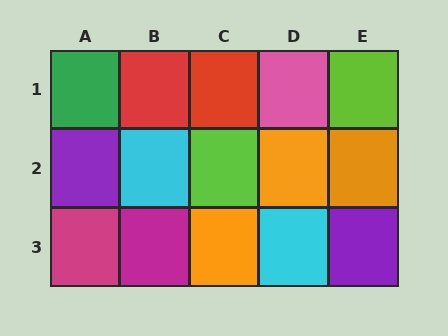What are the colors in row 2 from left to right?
Purple, cyan, lime, orange, orange.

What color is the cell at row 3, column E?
Purple.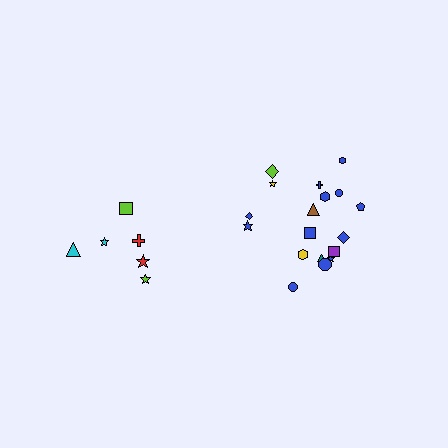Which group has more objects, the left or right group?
The right group.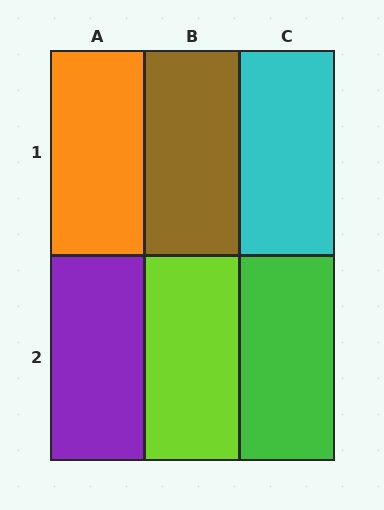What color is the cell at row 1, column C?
Cyan.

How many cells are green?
1 cell is green.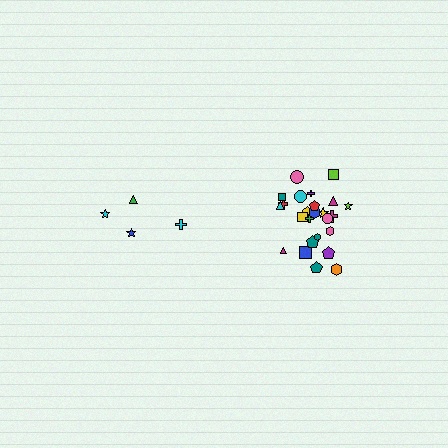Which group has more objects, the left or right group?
The right group.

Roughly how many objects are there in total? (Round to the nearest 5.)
Roughly 30 objects in total.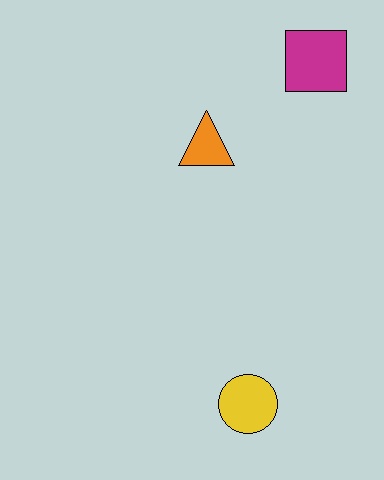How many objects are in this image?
There are 3 objects.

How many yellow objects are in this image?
There is 1 yellow object.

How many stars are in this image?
There are no stars.